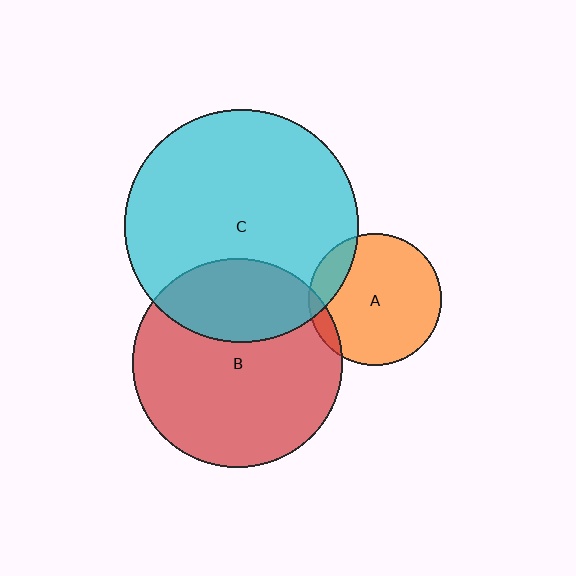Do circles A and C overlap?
Yes.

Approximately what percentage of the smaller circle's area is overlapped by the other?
Approximately 15%.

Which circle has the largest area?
Circle C (cyan).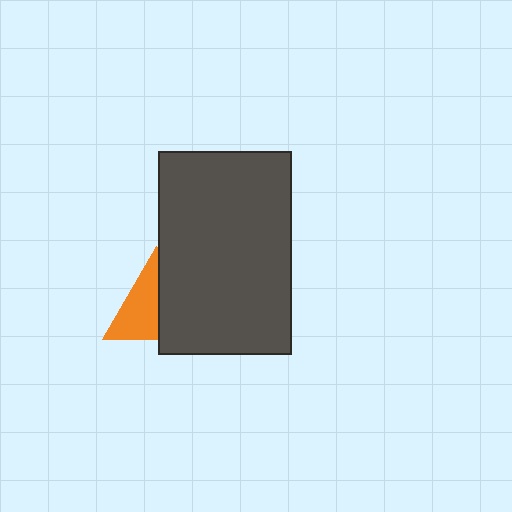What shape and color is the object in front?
The object in front is a dark gray rectangle.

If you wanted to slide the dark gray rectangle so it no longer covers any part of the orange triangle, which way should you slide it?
Slide it right — that is the most direct way to separate the two shapes.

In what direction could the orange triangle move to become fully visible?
The orange triangle could move left. That would shift it out from behind the dark gray rectangle entirely.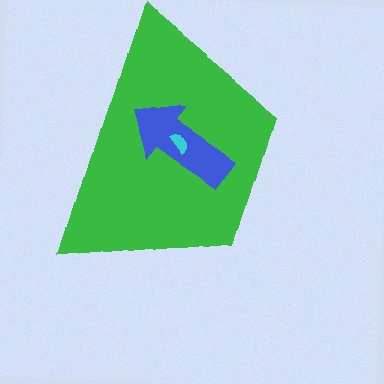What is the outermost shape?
The green trapezoid.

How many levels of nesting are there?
3.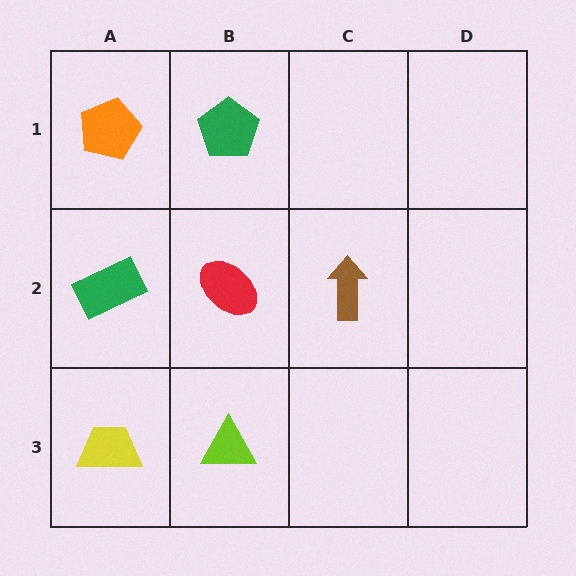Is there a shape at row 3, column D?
No, that cell is empty.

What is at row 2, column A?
A green rectangle.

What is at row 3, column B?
A lime triangle.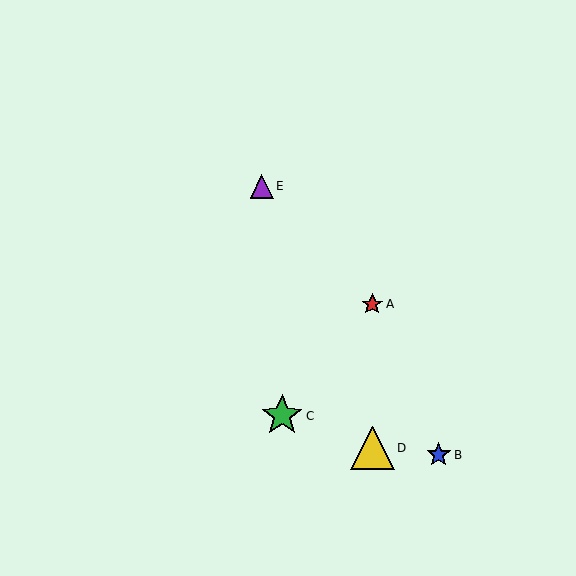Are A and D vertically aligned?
Yes, both are at x≈372.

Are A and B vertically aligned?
No, A is at x≈372 and B is at x≈439.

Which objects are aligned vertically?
Objects A, D are aligned vertically.